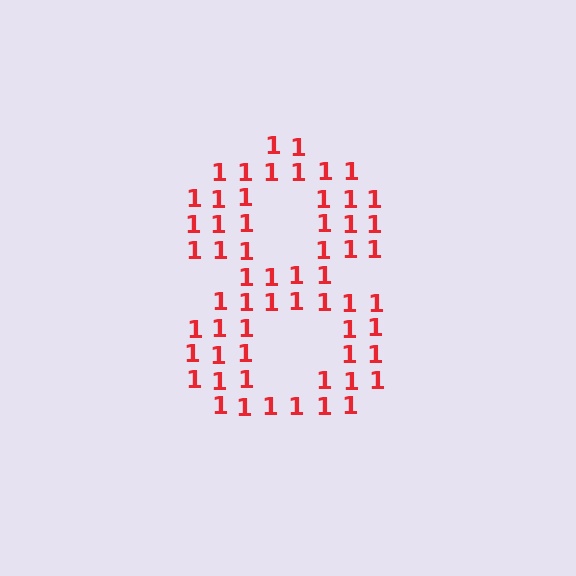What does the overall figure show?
The overall figure shows the digit 8.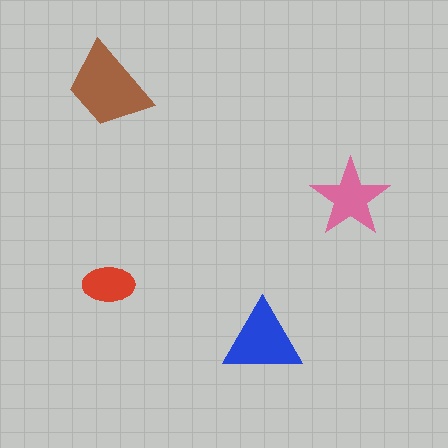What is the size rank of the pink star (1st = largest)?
3rd.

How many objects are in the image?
There are 4 objects in the image.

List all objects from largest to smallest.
The brown trapezoid, the blue triangle, the pink star, the red ellipse.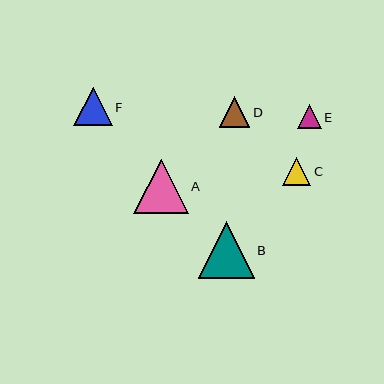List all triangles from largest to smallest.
From largest to smallest: B, A, F, D, C, E.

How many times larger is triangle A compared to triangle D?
Triangle A is approximately 1.8 times the size of triangle D.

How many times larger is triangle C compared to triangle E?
Triangle C is approximately 1.2 times the size of triangle E.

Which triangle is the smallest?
Triangle E is the smallest with a size of approximately 24 pixels.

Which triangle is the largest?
Triangle B is the largest with a size of approximately 56 pixels.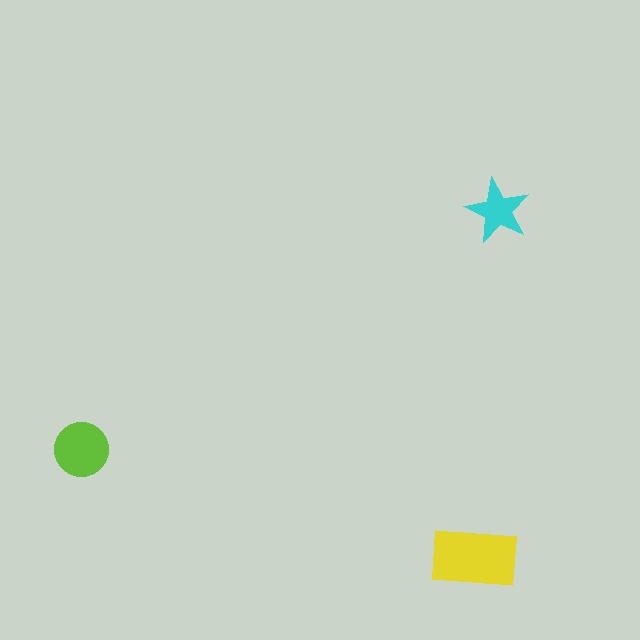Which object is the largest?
The yellow rectangle.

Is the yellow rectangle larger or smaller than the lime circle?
Larger.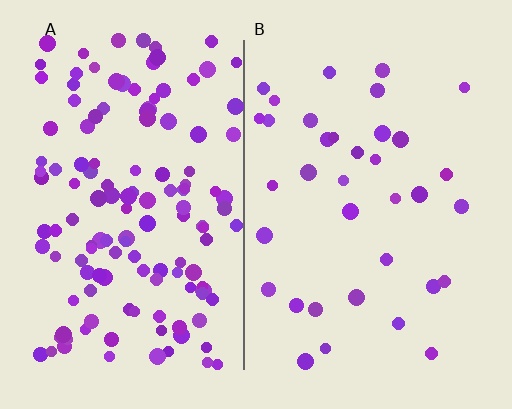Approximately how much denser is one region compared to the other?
Approximately 3.8× — region A over region B.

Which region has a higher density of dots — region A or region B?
A (the left).